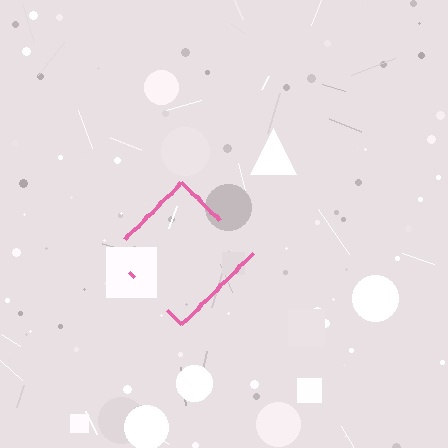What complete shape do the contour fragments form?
The contour fragments form a diamond.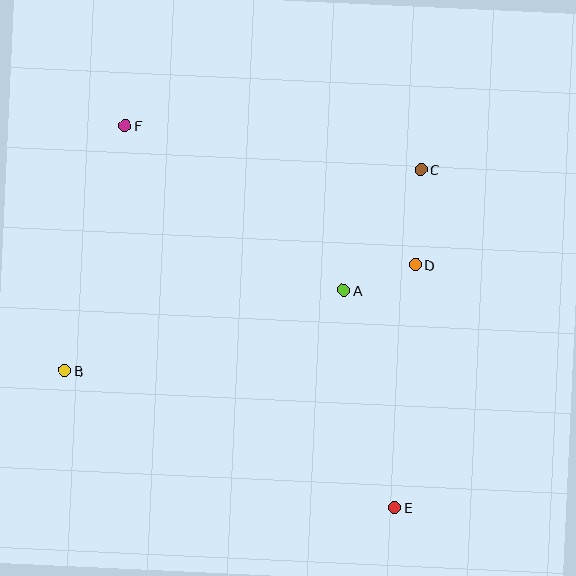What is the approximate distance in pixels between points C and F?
The distance between C and F is approximately 299 pixels.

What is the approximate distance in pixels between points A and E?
The distance between A and E is approximately 223 pixels.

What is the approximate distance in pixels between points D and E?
The distance between D and E is approximately 244 pixels.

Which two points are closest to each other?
Points A and D are closest to each other.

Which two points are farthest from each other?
Points E and F are farthest from each other.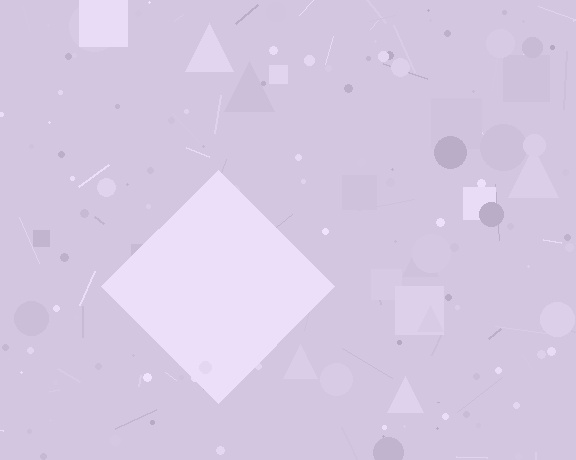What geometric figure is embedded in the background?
A diamond is embedded in the background.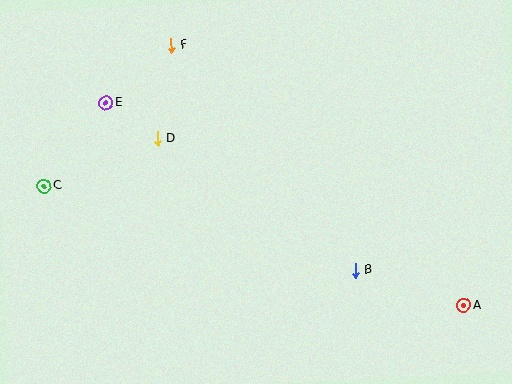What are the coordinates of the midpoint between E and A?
The midpoint between E and A is at (285, 204).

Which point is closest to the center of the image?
Point D at (157, 139) is closest to the center.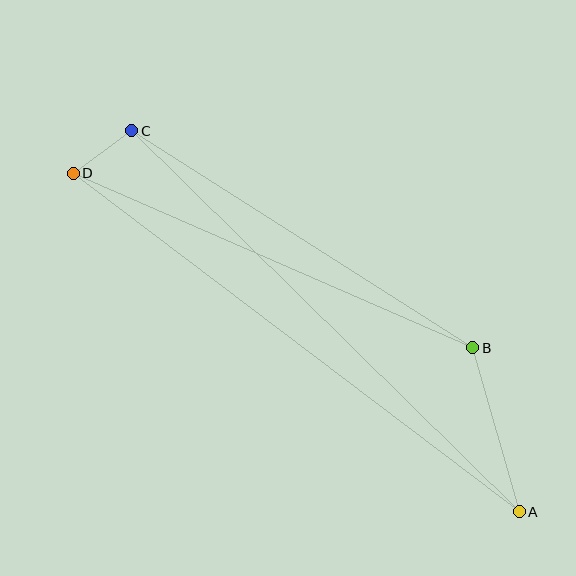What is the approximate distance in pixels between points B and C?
The distance between B and C is approximately 404 pixels.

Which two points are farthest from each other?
Points A and D are farthest from each other.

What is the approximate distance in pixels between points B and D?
The distance between B and D is approximately 436 pixels.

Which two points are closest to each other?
Points C and D are closest to each other.